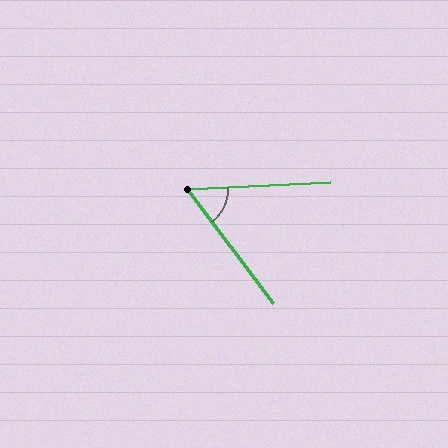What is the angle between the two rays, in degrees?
Approximately 56 degrees.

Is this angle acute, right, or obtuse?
It is acute.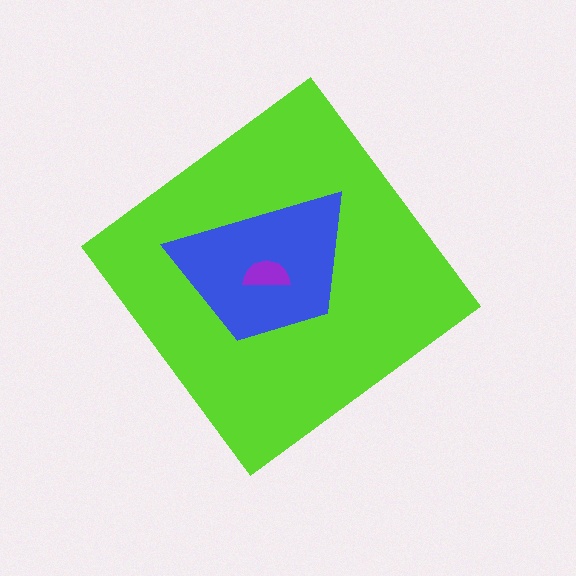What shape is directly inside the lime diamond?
The blue trapezoid.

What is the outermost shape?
The lime diamond.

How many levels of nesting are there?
3.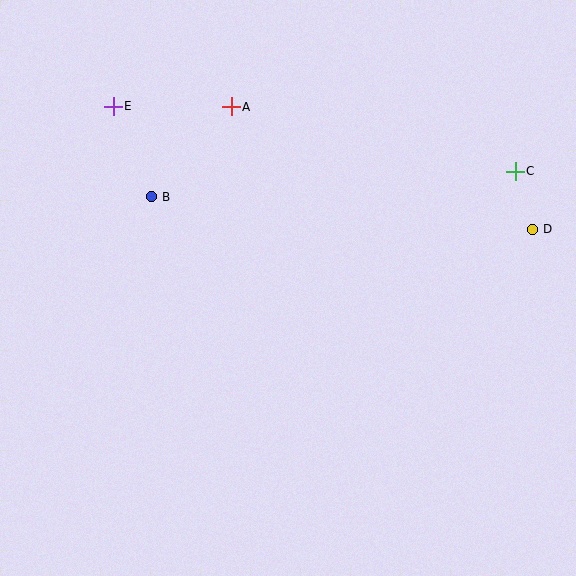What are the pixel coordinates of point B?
Point B is at (151, 197).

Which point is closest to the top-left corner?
Point E is closest to the top-left corner.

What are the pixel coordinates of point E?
Point E is at (113, 106).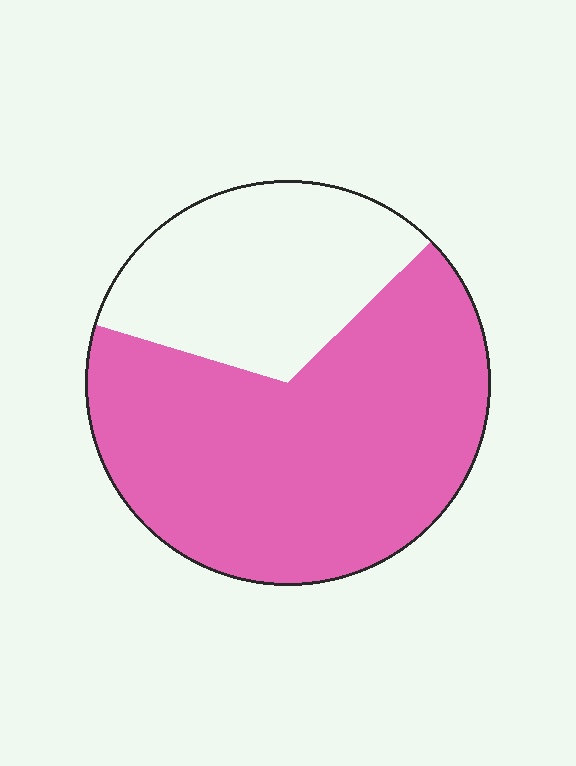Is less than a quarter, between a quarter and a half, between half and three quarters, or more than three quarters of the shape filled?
Between half and three quarters.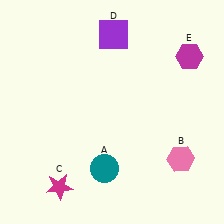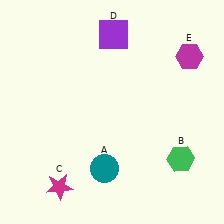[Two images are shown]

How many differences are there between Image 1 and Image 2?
There is 1 difference between the two images.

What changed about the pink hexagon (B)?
In Image 1, B is pink. In Image 2, it changed to green.